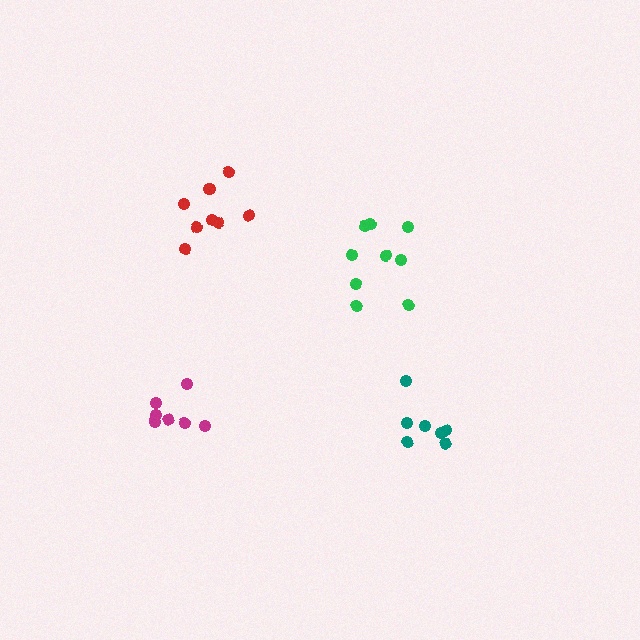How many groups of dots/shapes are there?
There are 4 groups.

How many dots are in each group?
Group 1: 9 dots, Group 2: 7 dots, Group 3: 7 dots, Group 4: 8 dots (31 total).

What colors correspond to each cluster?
The clusters are colored: green, magenta, teal, red.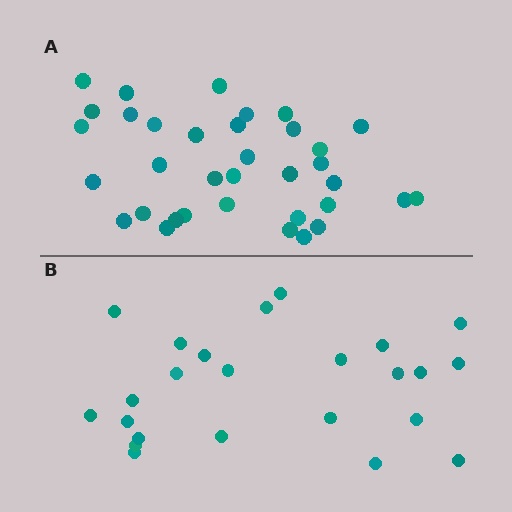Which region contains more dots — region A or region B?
Region A (the top region) has more dots.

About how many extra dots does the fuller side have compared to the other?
Region A has roughly 12 or so more dots than region B.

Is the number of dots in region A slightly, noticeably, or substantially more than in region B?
Region A has substantially more. The ratio is roughly 1.5 to 1.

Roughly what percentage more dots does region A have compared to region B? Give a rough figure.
About 45% more.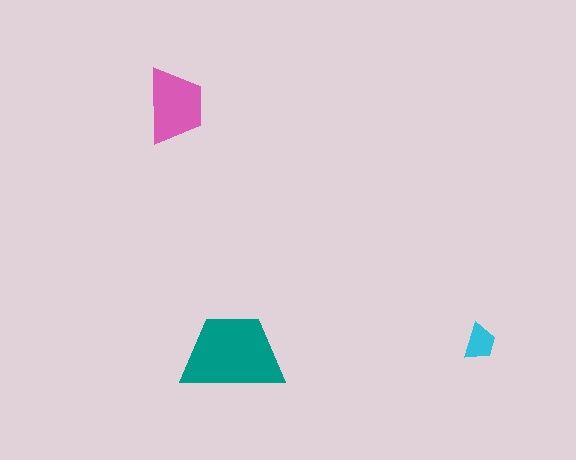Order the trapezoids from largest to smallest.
the teal one, the pink one, the cyan one.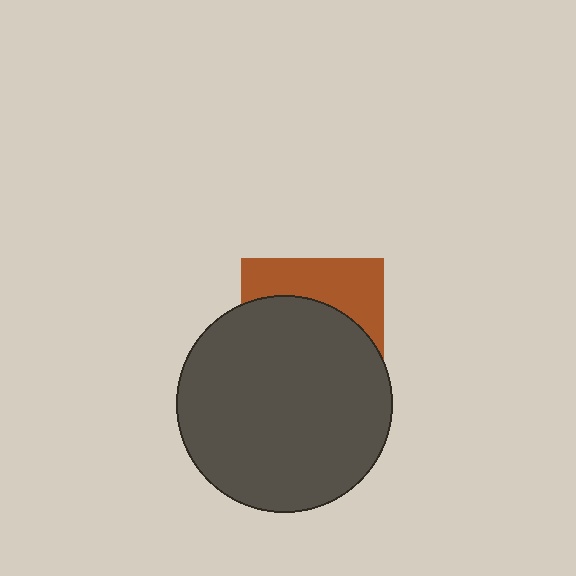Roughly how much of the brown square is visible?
A small part of it is visible (roughly 35%).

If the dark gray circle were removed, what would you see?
You would see the complete brown square.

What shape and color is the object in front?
The object in front is a dark gray circle.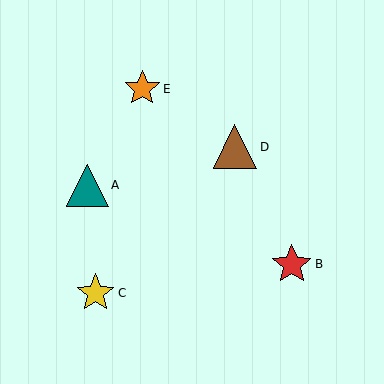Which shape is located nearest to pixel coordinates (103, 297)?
The yellow star (labeled C) at (96, 293) is nearest to that location.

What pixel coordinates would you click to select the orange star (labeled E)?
Click at (142, 89) to select the orange star E.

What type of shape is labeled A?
Shape A is a teal triangle.